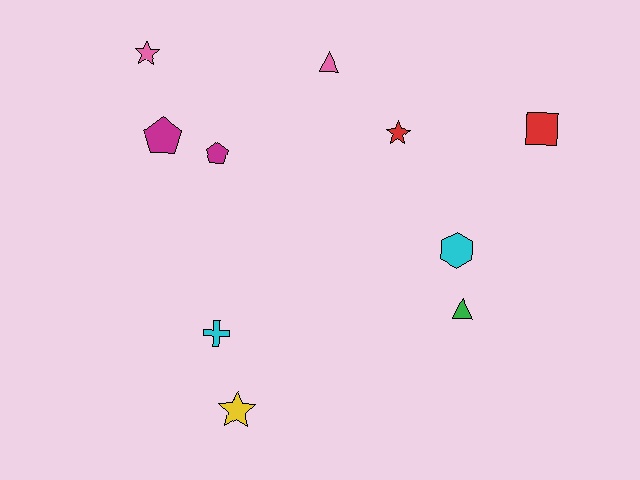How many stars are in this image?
There are 3 stars.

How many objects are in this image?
There are 10 objects.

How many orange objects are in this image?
There are no orange objects.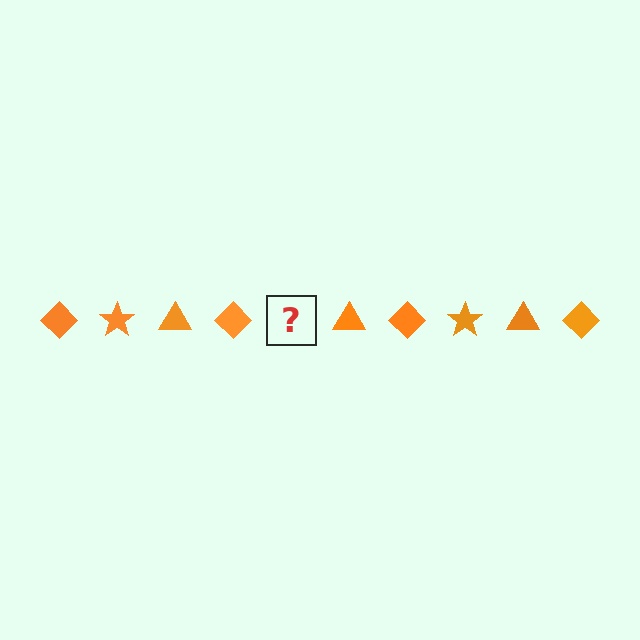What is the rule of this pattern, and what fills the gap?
The rule is that the pattern cycles through diamond, star, triangle shapes in orange. The gap should be filled with an orange star.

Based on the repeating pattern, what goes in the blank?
The blank should be an orange star.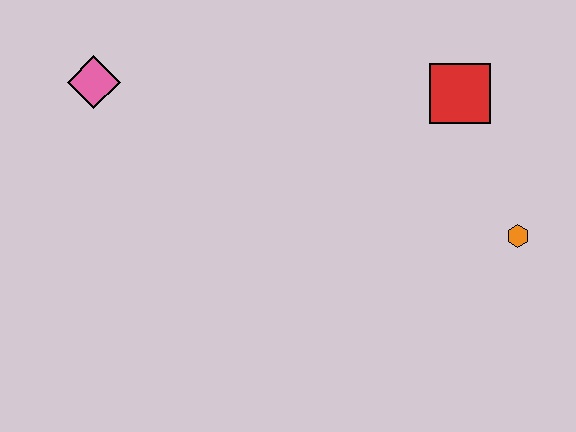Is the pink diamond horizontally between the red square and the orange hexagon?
No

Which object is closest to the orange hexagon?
The red square is closest to the orange hexagon.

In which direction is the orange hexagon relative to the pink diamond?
The orange hexagon is to the right of the pink diamond.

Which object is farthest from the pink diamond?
The orange hexagon is farthest from the pink diamond.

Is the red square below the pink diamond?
Yes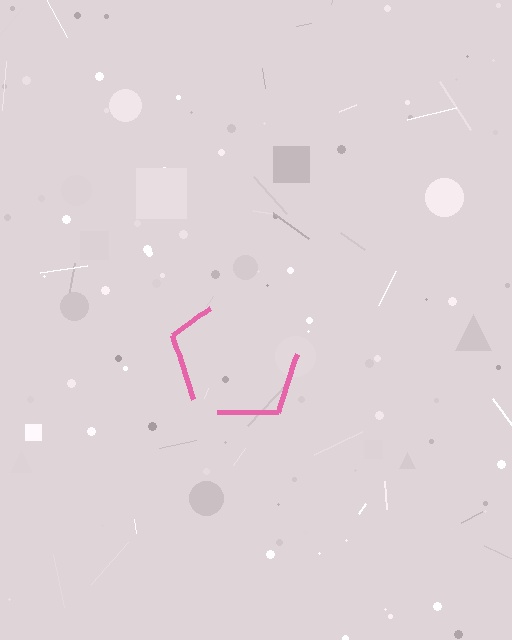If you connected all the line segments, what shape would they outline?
They would outline a pentagon.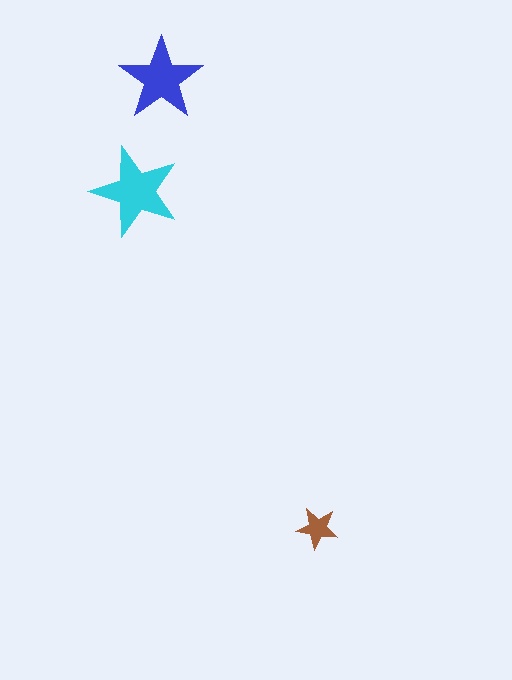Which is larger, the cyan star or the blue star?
The cyan one.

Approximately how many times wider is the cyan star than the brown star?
About 2 times wider.